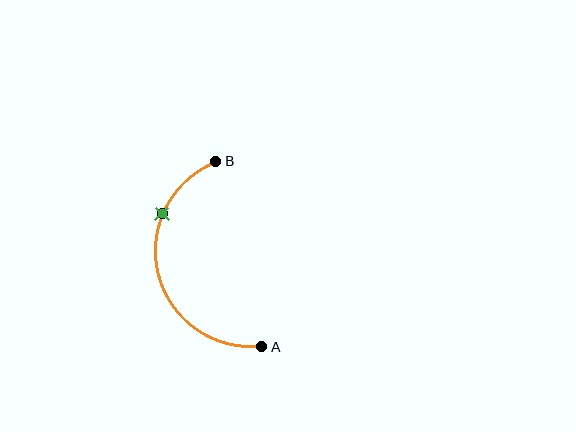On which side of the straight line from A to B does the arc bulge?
The arc bulges to the left of the straight line connecting A and B.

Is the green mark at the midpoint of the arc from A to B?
No. The green mark lies on the arc but is closer to endpoint B. The arc midpoint would be at the point on the curve equidistant along the arc from both A and B.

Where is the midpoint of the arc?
The arc midpoint is the point on the curve farthest from the straight line joining A and B. It sits to the left of that line.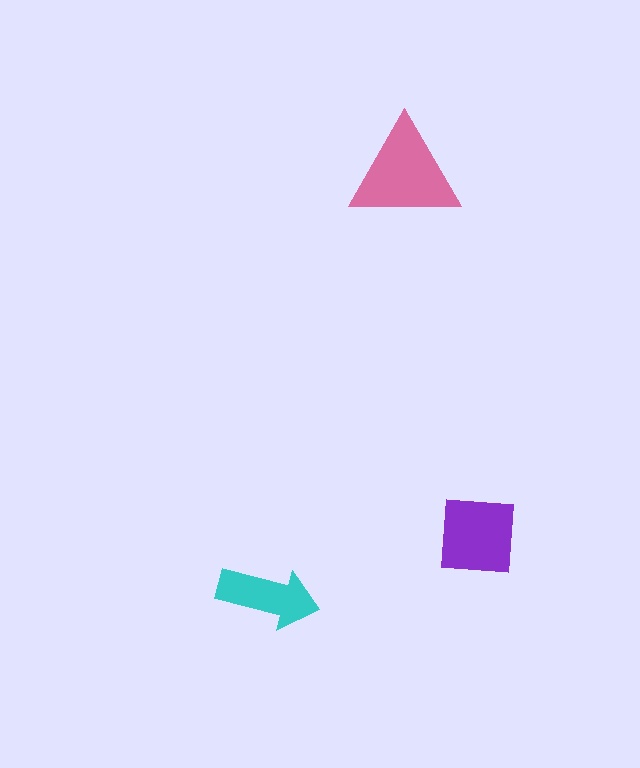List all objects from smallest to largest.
The cyan arrow, the purple square, the pink triangle.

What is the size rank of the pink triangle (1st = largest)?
1st.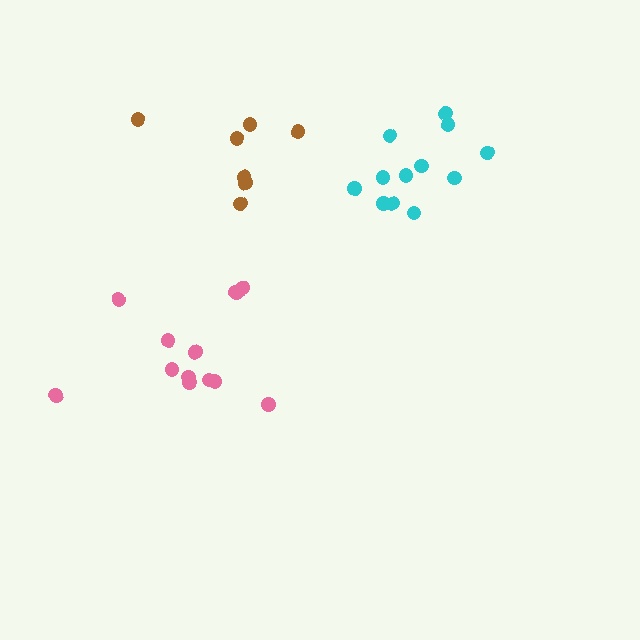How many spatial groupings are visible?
There are 3 spatial groupings.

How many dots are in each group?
Group 1: 7 dots, Group 2: 12 dots, Group 3: 12 dots (31 total).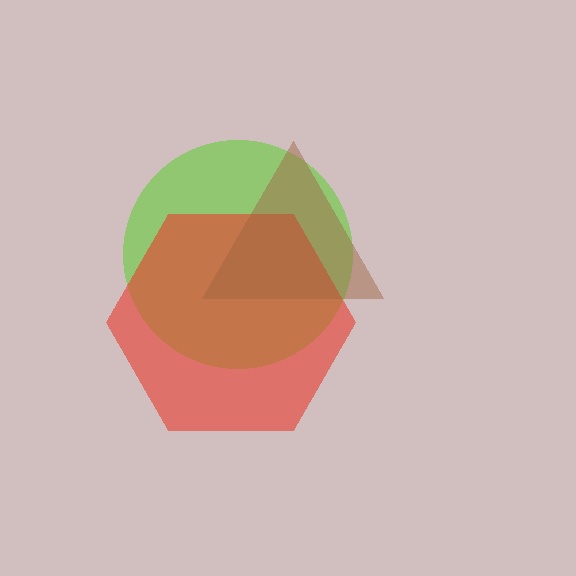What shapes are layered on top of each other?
The layered shapes are: a lime circle, a red hexagon, a brown triangle.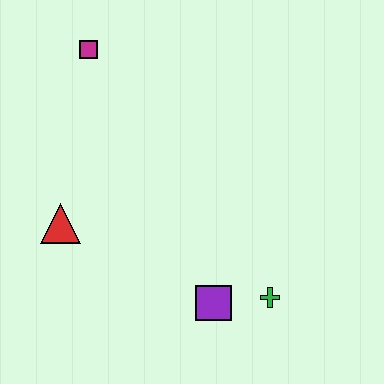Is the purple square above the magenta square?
No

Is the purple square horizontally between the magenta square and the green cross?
Yes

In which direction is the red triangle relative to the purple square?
The red triangle is to the left of the purple square.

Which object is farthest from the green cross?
The magenta square is farthest from the green cross.